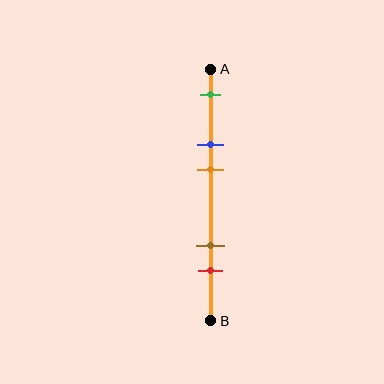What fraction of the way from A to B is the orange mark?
The orange mark is approximately 40% (0.4) of the way from A to B.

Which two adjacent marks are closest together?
The blue and orange marks are the closest adjacent pair.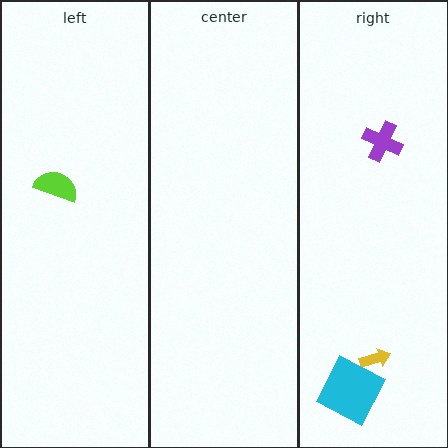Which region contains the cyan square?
The right region.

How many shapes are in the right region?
3.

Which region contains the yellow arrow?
The right region.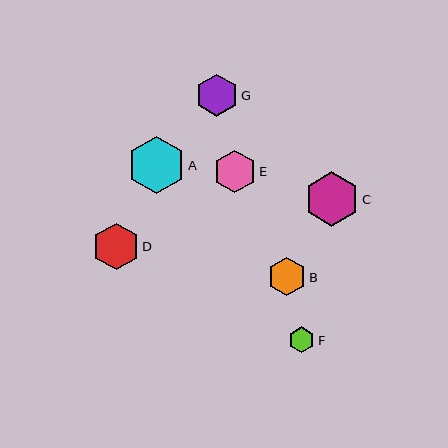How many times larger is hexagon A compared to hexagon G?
Hexagon A is approximately 1.4 times the size of hexagon G.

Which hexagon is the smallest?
Hexagon F is the smallest with a size of approximately 26 pixels.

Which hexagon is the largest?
Hexagon A is the largest with a size of approximately 57 pixels.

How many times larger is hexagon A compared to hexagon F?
Hexagon A is approximately 2.2 times the size of hexagon F.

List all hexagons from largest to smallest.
From largest to smallest: A, C, D, E, G, B, F.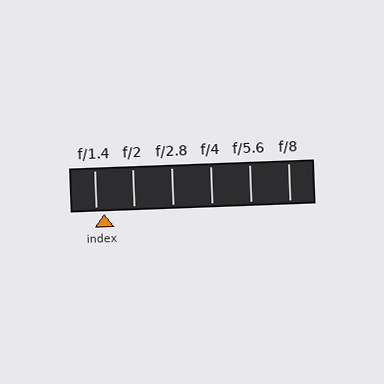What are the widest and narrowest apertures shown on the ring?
The widest aperture shown is f/1.4 and the narrowest is f/8.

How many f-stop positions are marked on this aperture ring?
There are 6 f-stop positions marked.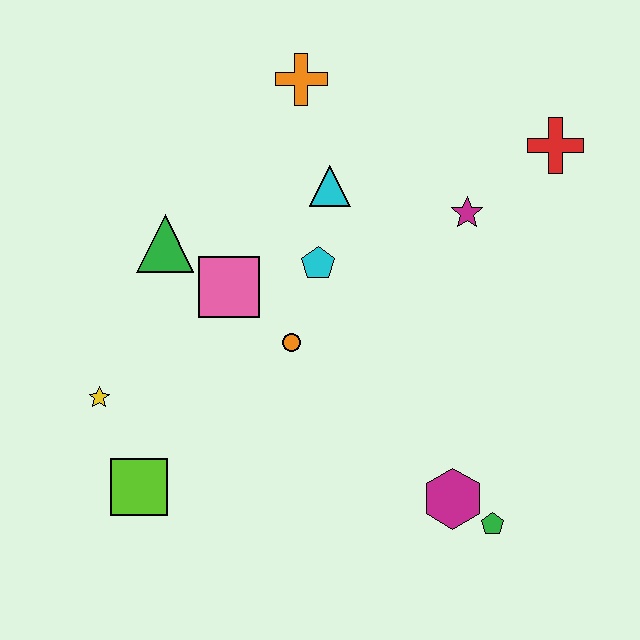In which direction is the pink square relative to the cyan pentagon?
The pink square is to the left of the cyan pentagon.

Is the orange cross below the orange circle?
No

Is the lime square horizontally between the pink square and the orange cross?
No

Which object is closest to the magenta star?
The red cross is closest to the magenta star.